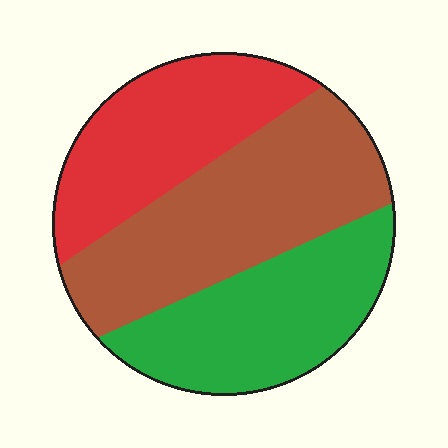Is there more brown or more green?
Brown.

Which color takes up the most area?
Brown, at roughly 40%.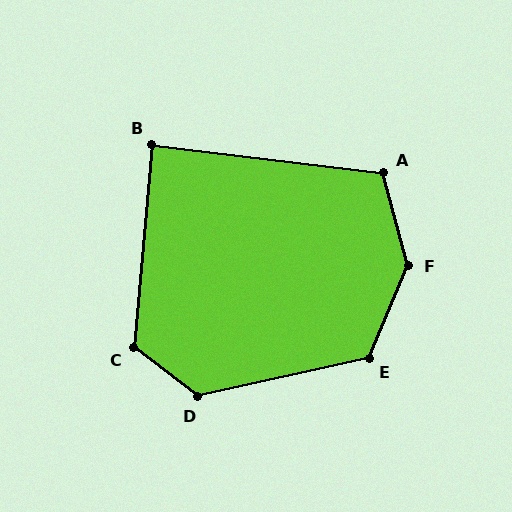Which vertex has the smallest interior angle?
B, at approximately 88 degrees.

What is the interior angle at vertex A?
Approximately 112 degrees (obtuse).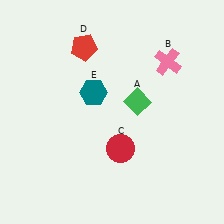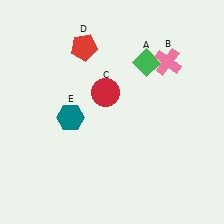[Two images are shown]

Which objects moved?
The objects that moved are: the green diamond (A), the red circle (C), the teal hexagon (E).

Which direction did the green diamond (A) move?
The green diamond (A) moved up.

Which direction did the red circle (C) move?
The red circle (C) moved up.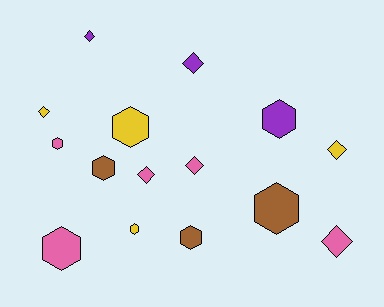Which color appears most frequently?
Pink, with 5 objects.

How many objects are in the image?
There are 15 objects.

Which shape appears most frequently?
Hexagon, with 8 objects.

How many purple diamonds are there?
There are 2 purple diamonds.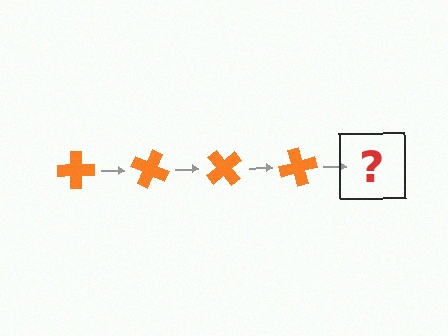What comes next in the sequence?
The next element should be an orange cross rotated 100 degrees.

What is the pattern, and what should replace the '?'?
The pattern is that the cross rotates 25 degrees each step. The '?' should be an orange cross rotated 100 degrees.